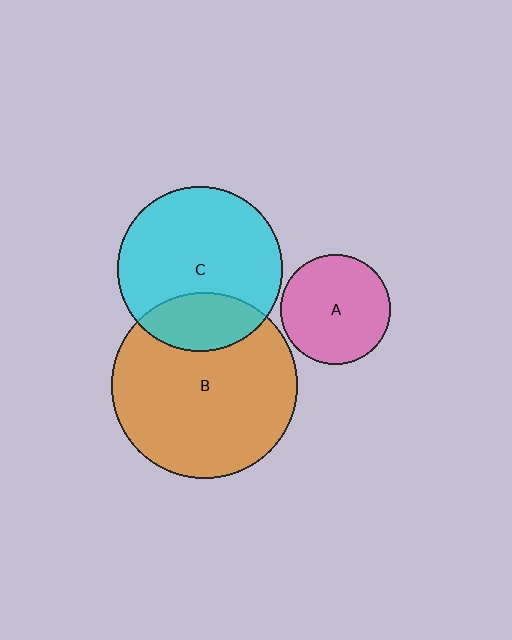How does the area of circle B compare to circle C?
Approximately 1.3 times.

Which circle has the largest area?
Circle B (orange).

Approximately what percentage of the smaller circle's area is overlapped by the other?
Approximately 25%.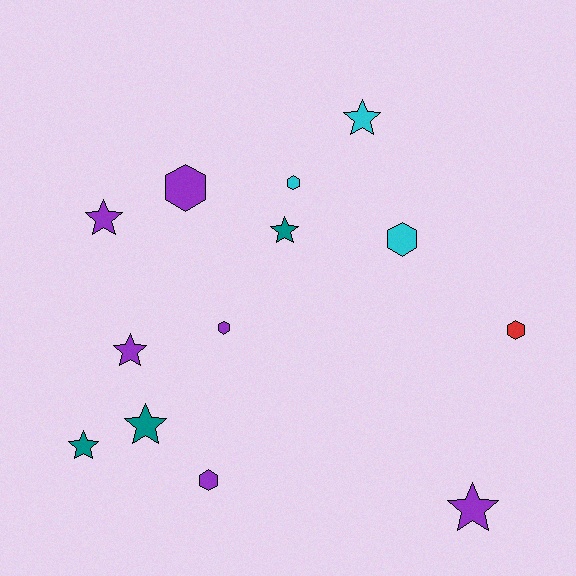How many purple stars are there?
There are 3 purple stars.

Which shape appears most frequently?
Star, with 7 objects.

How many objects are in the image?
There are 13 objects.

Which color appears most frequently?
Purple, with 6 objects.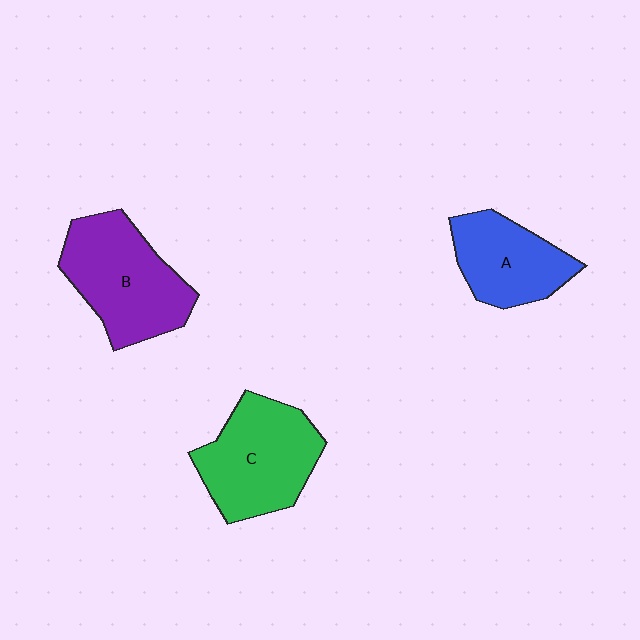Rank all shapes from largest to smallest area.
From largest to smallest: B (purple), C (green), A (blue).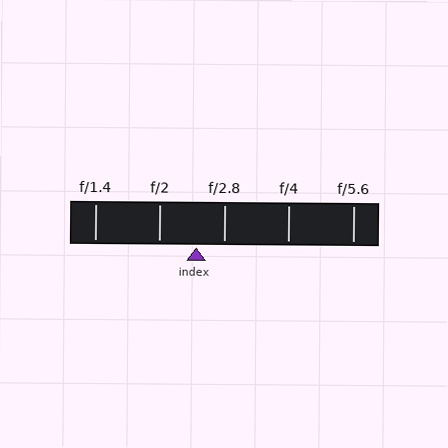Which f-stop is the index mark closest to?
The index mark is closest to f/2.8.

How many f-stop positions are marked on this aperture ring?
There are 5 f-stop positions marked.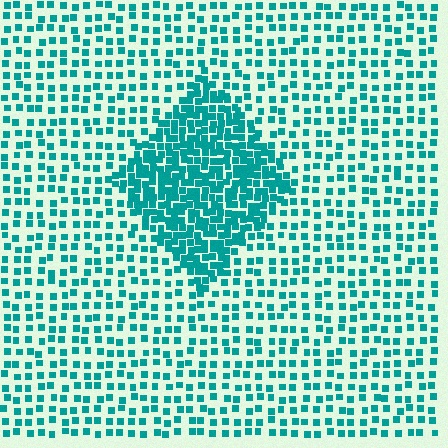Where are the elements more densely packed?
The elements are more densely packed inside the diamond boundary.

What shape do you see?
I see a diamond.